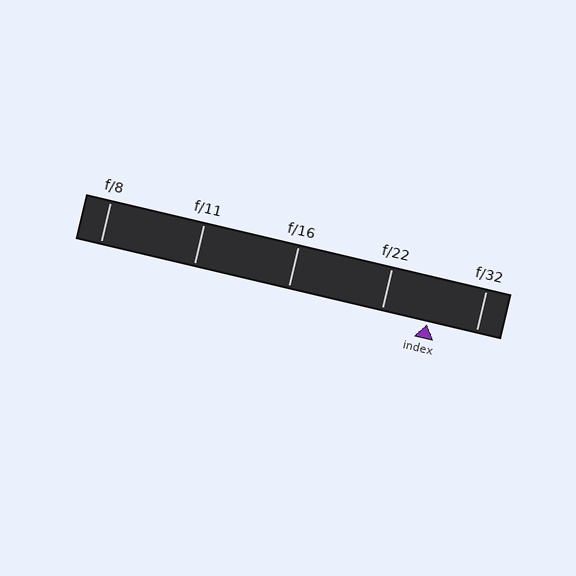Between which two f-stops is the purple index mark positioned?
The index mark is between f/22 and f/32.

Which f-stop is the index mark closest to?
The index mark is closest to f/22.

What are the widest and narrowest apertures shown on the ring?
The widest aperture shown is f/8 and the narrowest is f/32.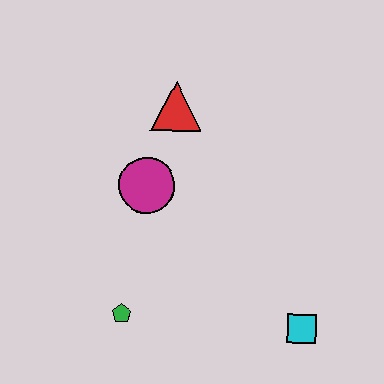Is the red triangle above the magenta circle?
Yes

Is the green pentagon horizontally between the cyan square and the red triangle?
No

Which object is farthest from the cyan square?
The red triangle is farthest from the cyan square.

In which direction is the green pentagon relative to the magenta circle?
The green pentagon is below the magenta circle.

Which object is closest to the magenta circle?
The red triangle is closest to the magenta circle.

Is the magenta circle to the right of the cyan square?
No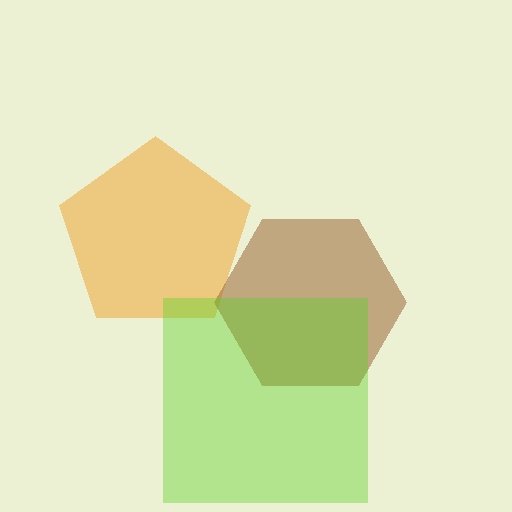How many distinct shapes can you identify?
There are 3 distinct shapes: an orange pentagon, a brown hexagon, a lime square.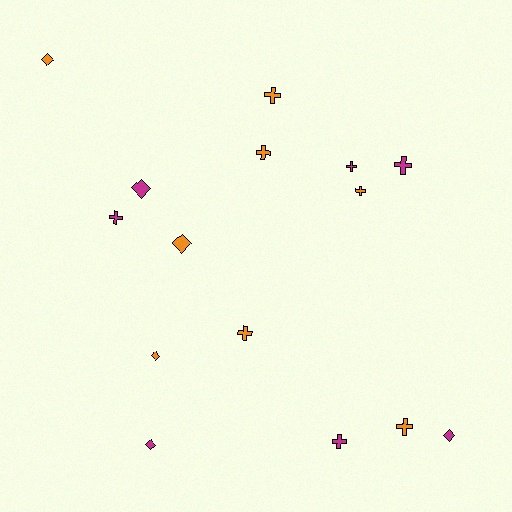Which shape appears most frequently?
Cross, with 9 objects.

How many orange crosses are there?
There are 5 orange crosses.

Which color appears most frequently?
Orange, with 8 objects.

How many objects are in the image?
There are 15 objects.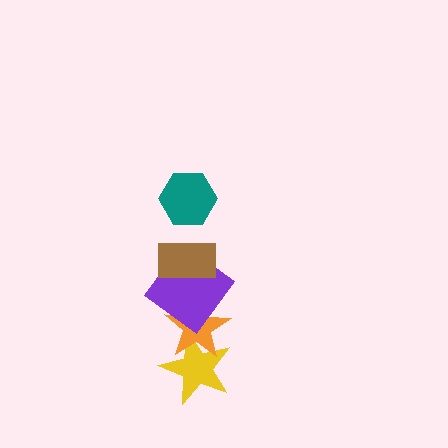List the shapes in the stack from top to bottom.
From top to bottom: the teal hexagon, the brown rectangle, the purple diamond, the orange star, the yellow star.